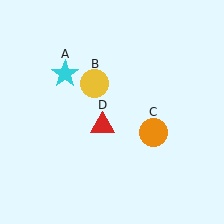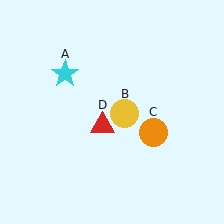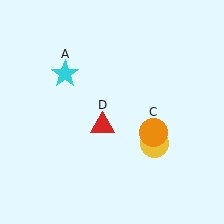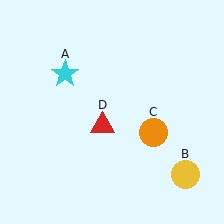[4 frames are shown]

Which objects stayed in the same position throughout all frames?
Cyan star (object A) and orange circle (object C) and red triangle (object D) remained stationary.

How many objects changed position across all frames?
1 object changed position: yellow circle (object B).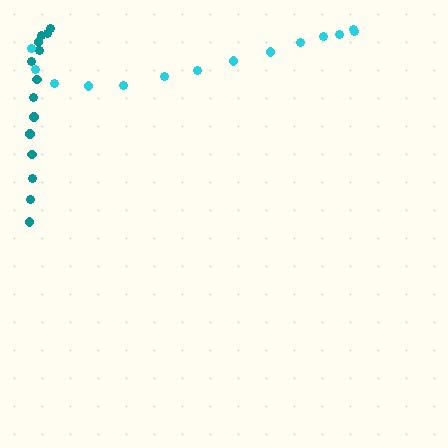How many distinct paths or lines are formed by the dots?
There are 2 distinct paths.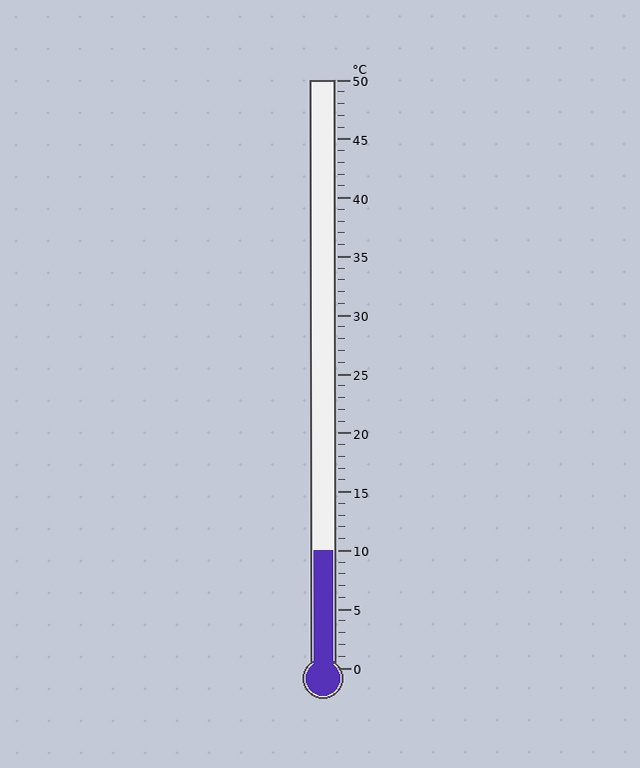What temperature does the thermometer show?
The thermometer shows approximately 10°C.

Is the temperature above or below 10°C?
The temperature is at 10°C.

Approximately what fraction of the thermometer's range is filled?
The thermometer is filled to approximately 20% of its range.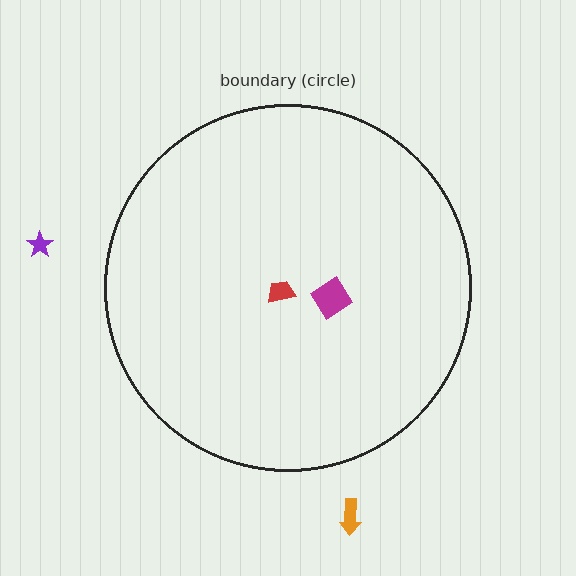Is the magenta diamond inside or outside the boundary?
Inside.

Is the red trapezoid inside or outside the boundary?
Inside.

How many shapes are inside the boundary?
2 inside, 2 outside.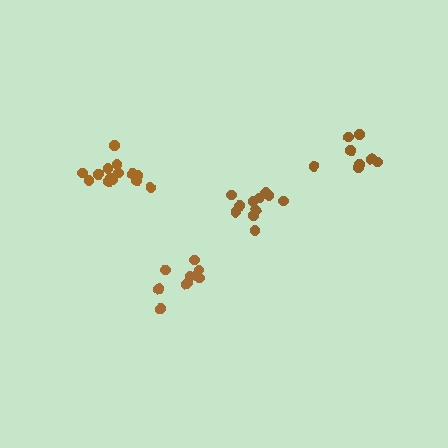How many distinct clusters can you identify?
There are 4 distinct clusters.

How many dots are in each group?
Group 1: 10 dots, Group 2: 14 dots, Group 3: 11 dots, Group 4: 9 dots (44 total).